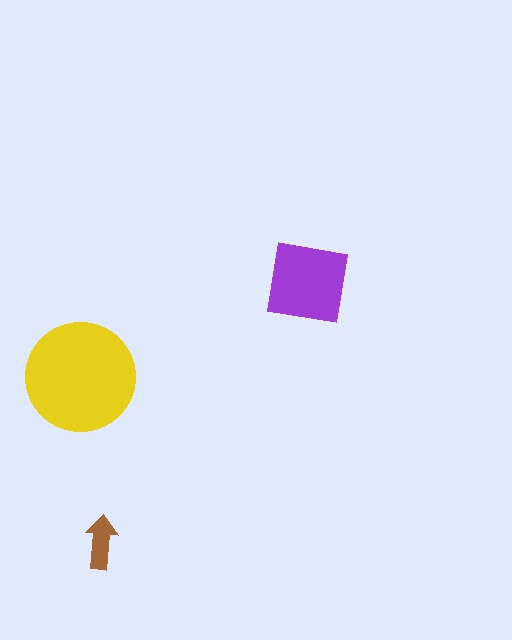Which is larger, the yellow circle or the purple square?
The yellow circle.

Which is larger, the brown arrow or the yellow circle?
The yellow circle.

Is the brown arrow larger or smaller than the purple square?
Smaller.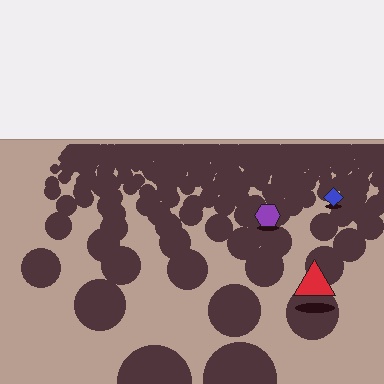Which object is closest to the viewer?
The red triangle is closest. The texture marks near it are larger and more spread out.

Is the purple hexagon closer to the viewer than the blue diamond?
Yes. The purple hexagon is closer — you can tell from the texture gradient: the ground texture is coarser near it.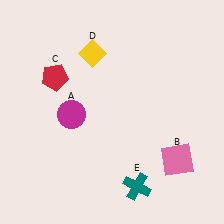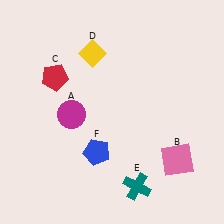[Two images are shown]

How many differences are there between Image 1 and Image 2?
There is 1 difference between the two images.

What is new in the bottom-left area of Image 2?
A blue pentagon (F) was added in the bottom-left area of Image 2.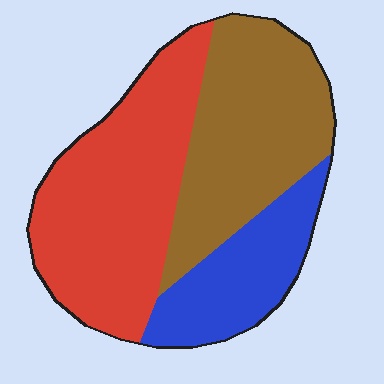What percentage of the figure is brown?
Brown takes up about three eighths (3/8) of the figure.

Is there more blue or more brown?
Brown.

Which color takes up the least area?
Blue, at roughly 20%.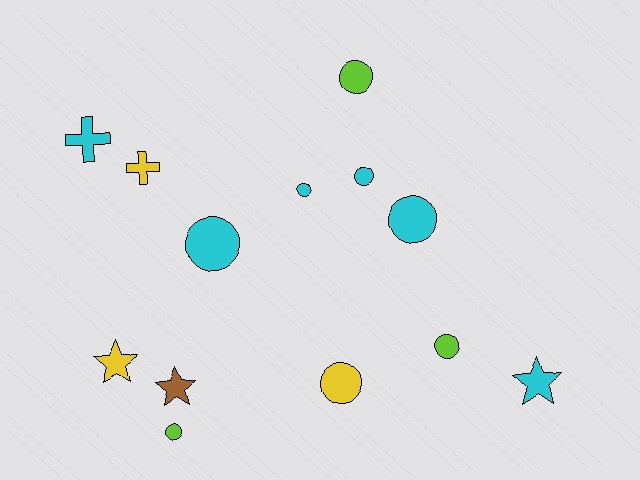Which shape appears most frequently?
Circle, with 8 objects.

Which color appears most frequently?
Cyan, with 6 objects.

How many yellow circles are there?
There is 1 yellow circle.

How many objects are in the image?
There are 13 objects.